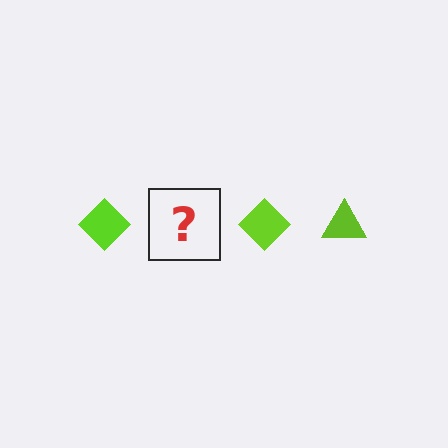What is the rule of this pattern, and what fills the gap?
The rule is that the pattern cycles through diamond, triangle shapes in lime. The gap should be filled with a lime triangle.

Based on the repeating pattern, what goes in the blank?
The blank should be a lime triangle.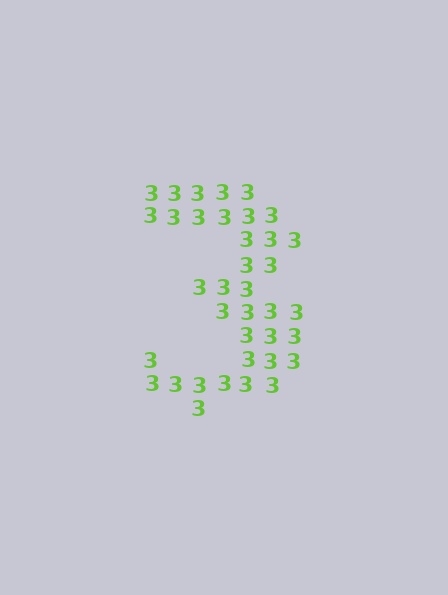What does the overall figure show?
The overall figure shows the digit 3.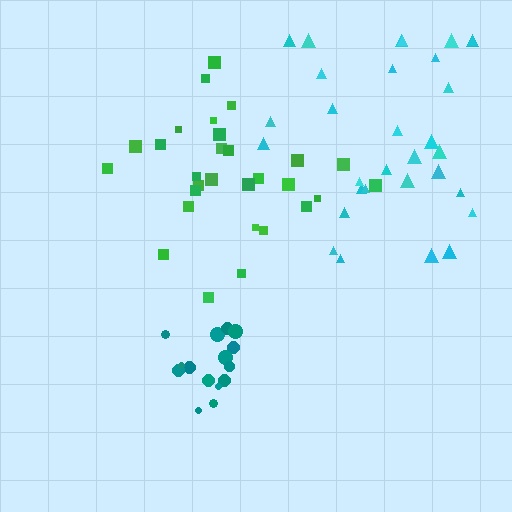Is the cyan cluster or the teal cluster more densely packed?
Teal.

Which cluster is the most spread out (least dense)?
Cyan.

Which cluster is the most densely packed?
Teal.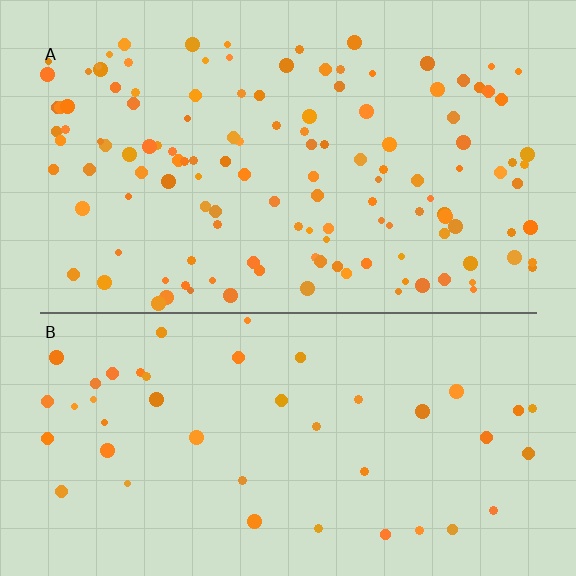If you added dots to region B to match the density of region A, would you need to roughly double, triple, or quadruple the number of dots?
Approximately triple.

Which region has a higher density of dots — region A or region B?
A (the top).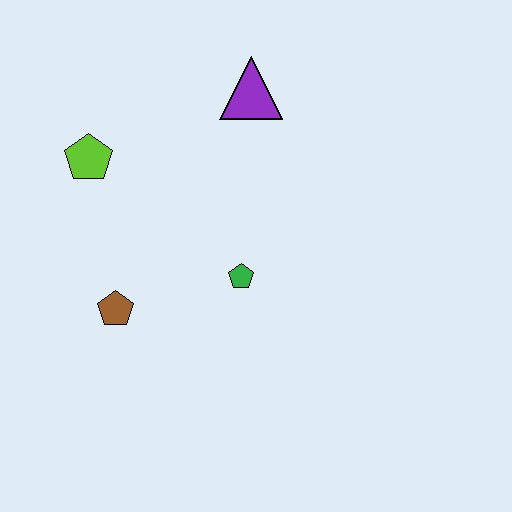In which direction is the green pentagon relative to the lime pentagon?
The green pentagon is to the right of the lime pentagon.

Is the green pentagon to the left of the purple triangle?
Yes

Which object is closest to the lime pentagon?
The brown pentagon is closest to the lime pentagon.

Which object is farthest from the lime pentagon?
The green pentagon is farthest from the lime pentagon.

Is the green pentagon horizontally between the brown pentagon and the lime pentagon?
No